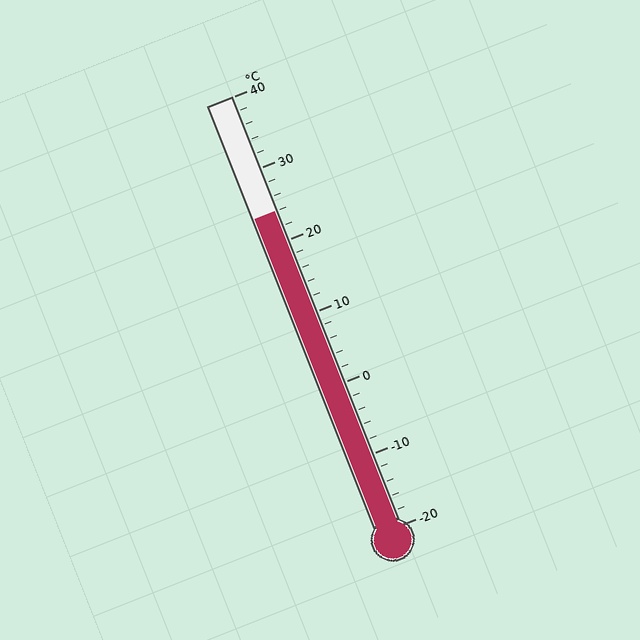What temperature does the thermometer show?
The thermometer shows approximately 24°C.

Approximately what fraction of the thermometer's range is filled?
The thermometer is filled to approximately 75% of its range.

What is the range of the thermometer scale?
The thermometer scale ranges from -20°C to 40°C.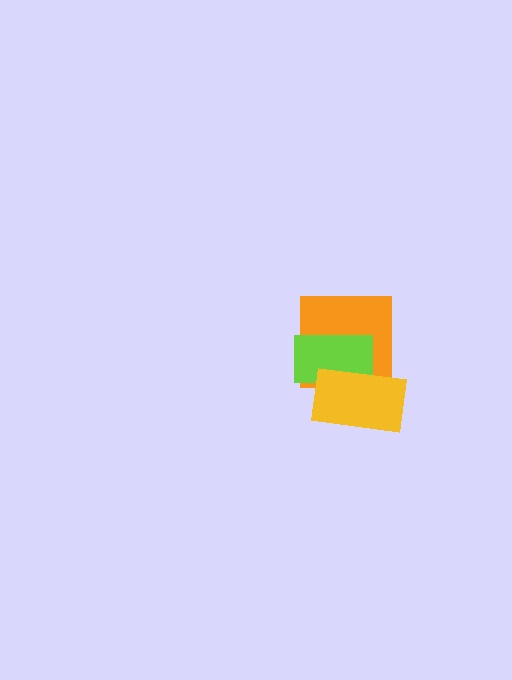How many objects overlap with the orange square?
2 objects overlap with the orange square.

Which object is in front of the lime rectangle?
The yellow rectangle is in front of the lime rectangle.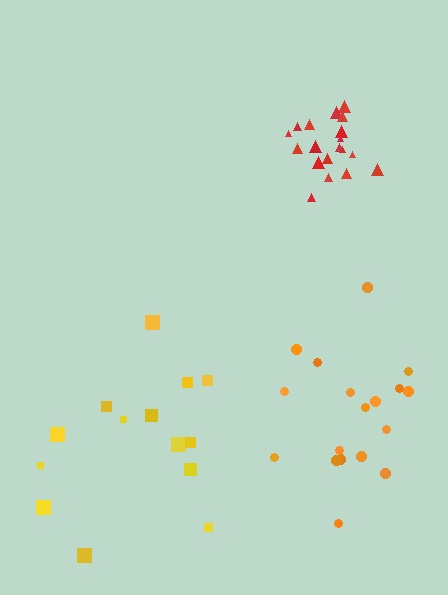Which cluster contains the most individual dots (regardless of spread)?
Red (19).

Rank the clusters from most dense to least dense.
red, orange, yellow.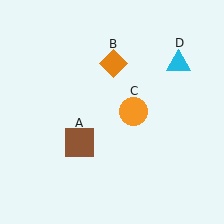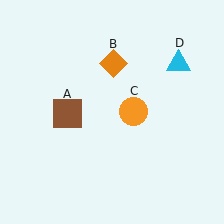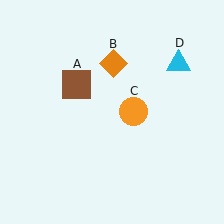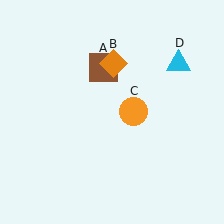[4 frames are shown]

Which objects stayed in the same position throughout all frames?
Orange diamond (object B) and orange circle (object C) and cyan triangle (object D) remained stationary.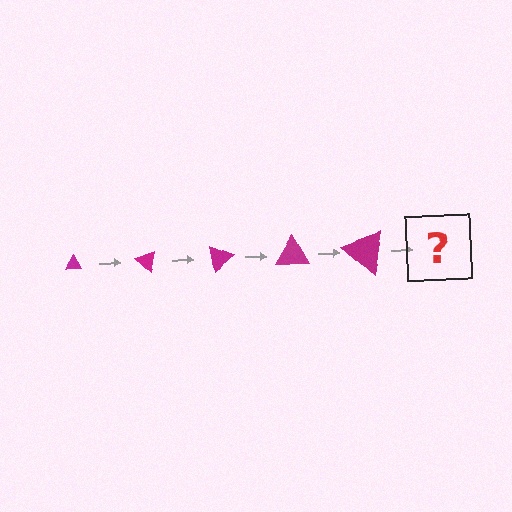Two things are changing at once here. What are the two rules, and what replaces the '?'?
The two rules are that the triangle grows larger each step and it rotates 40 degrees each step. The '?' should be a triangle, larger than the previous one and rotated 200 degrees from the start.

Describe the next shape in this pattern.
It should be a triangle, larger than the previous one and rotated 200 degrees from the start.